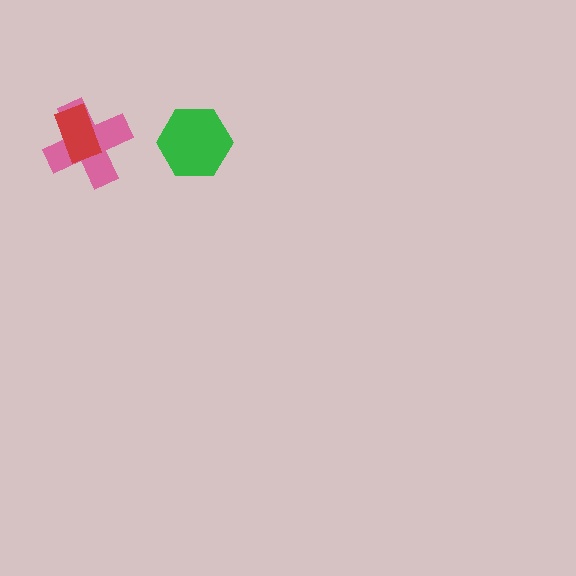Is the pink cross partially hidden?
Yes, it is partially covered by another shape.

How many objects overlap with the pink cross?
1 object overlaps with the pink cross.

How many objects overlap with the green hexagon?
0 objects overlap with the green hexagon.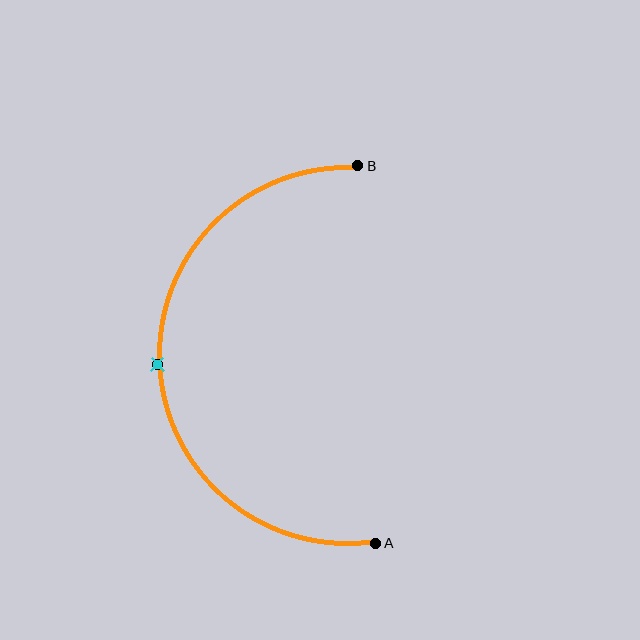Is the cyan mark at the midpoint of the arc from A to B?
Yes. The cyan mark lies on the arc at equal arc-length from both A and B — it is the arc midpoint.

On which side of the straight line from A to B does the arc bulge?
The arc bulges to the left of the straight line connecting A and B.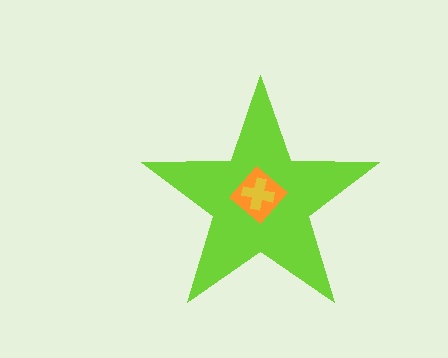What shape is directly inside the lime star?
The orange diamond.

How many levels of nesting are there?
3.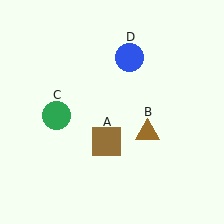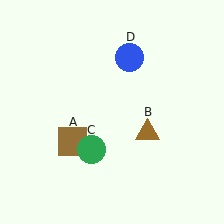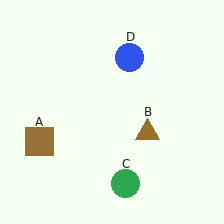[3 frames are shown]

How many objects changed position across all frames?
2 objects changed position: brown square (object A), green circle (object C).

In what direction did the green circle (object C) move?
The green circle (object C) moved down and to the right.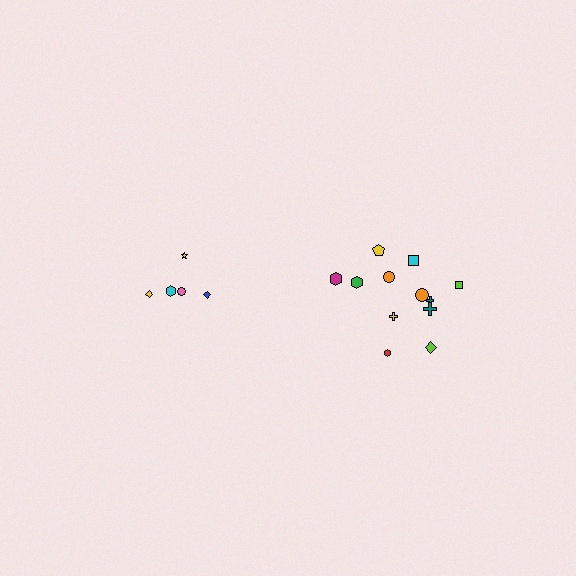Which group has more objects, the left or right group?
The right group.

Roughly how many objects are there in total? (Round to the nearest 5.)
Roughly 15 objects in total.